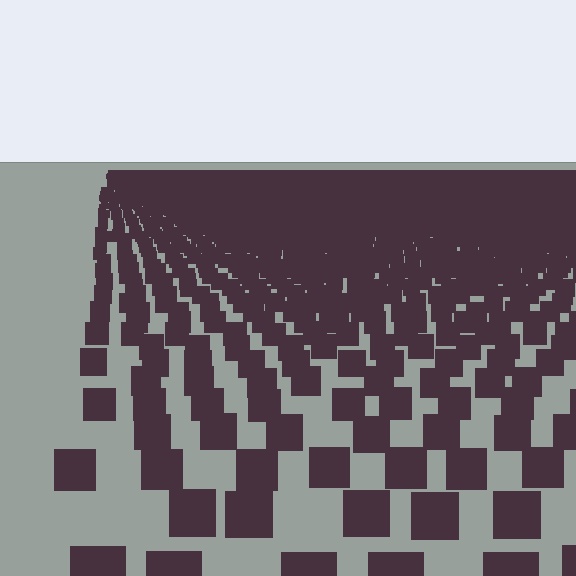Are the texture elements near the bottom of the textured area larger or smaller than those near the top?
Larger. Near the bottom, elements are closer to the viewer and appear at a bigger on-screen size.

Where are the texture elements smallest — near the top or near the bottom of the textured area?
Near the top.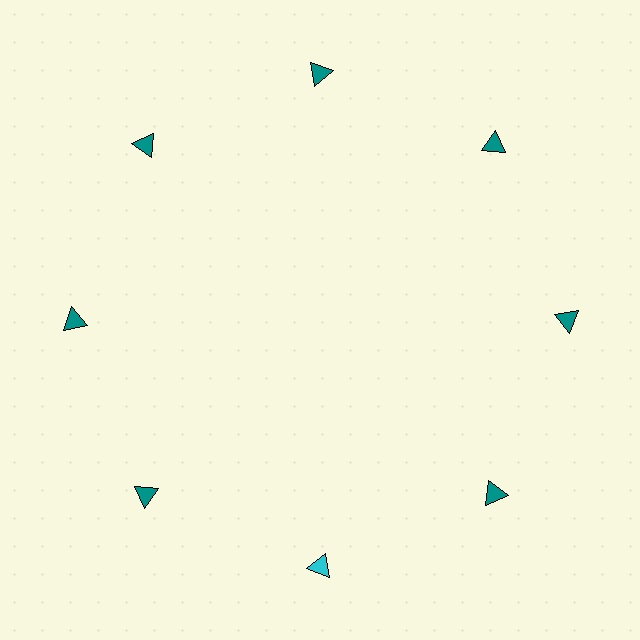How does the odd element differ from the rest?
It has a different color: cyan instead of teal.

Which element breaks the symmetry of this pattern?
The cyan triangle at roughly the 6 o'clock position breaks the symmetry. All other shapes are teal triangles.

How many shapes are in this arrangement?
There are 8 shapes arranged in a ring pattern.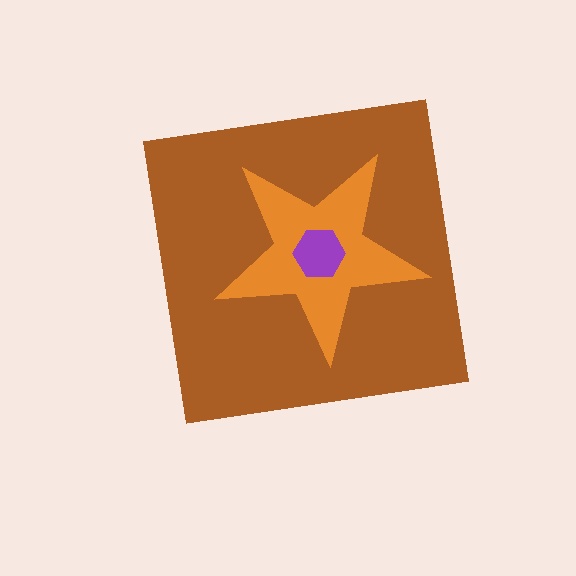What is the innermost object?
The purple hexagon.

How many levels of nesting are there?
3.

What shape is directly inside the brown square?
The orange star.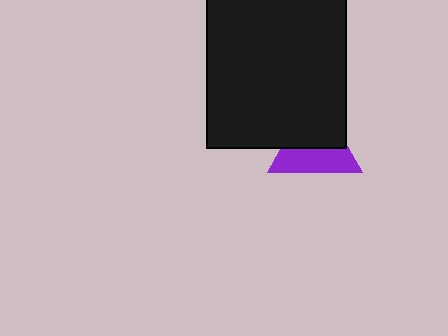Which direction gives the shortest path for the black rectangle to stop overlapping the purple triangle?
Moving up gives the shortest separation.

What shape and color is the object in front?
The object in front is a black rectangle.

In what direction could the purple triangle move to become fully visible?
The purple triangle could move down. That would shift it out from behind the black rectangle entirely.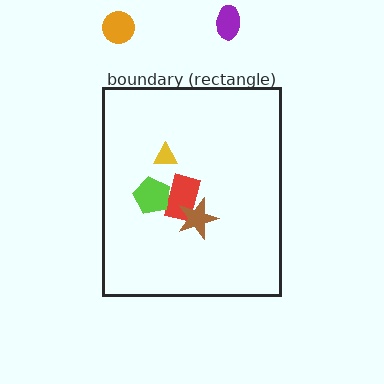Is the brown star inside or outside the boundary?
Inside.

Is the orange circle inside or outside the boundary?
Outside.